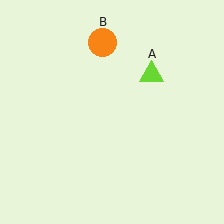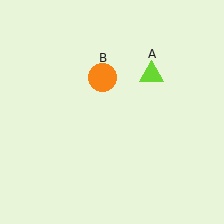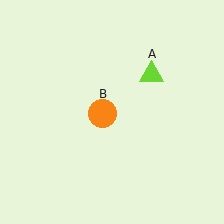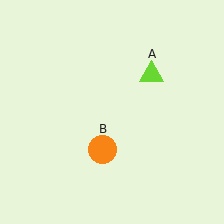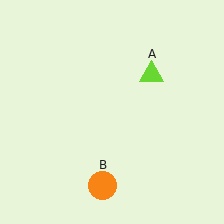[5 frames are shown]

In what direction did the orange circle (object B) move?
The orange circle (object B) moved down.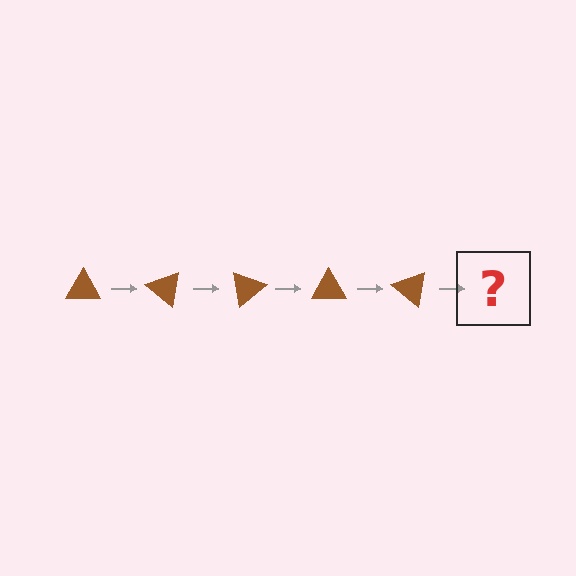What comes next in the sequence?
The next element should be a brown triangle rotated 200 degrees.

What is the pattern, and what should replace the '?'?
The pattern is that the triangle rotates 40 degrees each step. The '?' should be a brown triangle rotated 200 degrees.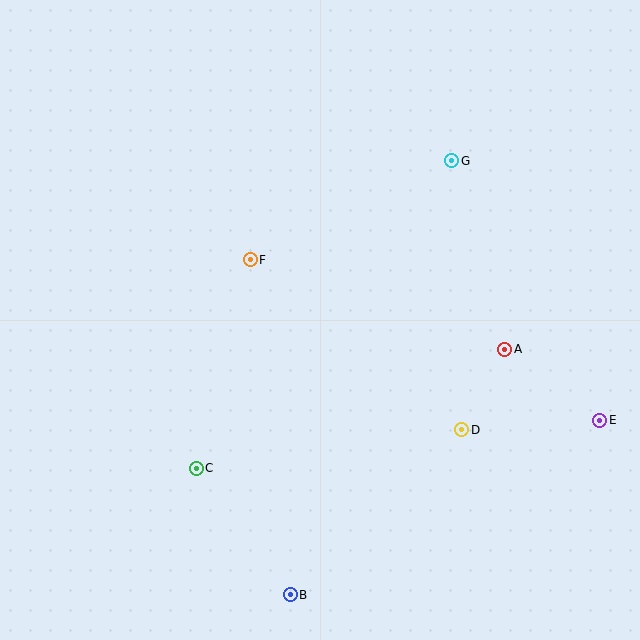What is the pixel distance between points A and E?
The distance between A and E is 119 pixels.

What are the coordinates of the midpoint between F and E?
The midpoint between F and E is at (425, 340).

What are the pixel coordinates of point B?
Point B is at (290, 595).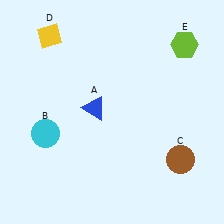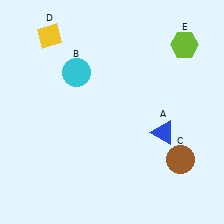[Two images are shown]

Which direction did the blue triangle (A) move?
The blue triangle (A) moved right.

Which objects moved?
The objects that moved are: the blue triangle (A), the cyan circle (B).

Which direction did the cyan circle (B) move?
The cyan circle (B) moved up.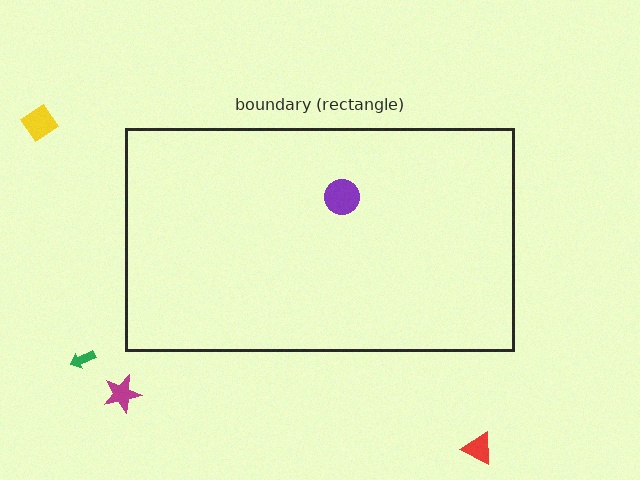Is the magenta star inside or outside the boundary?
Outside.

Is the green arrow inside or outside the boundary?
Outside.